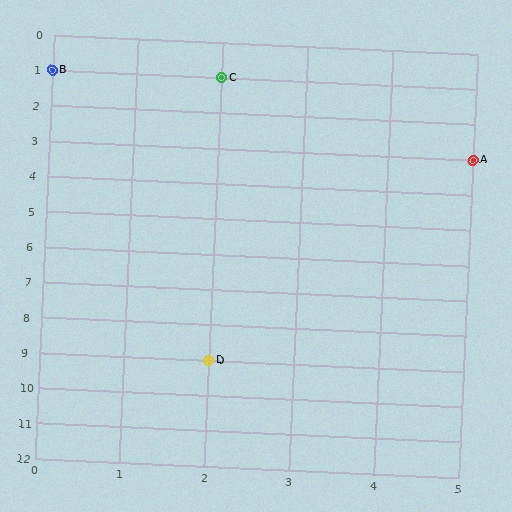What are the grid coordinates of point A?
Point A is at grid coordinates (5, 3).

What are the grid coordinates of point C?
Point C is at grid coordinates (2, 1).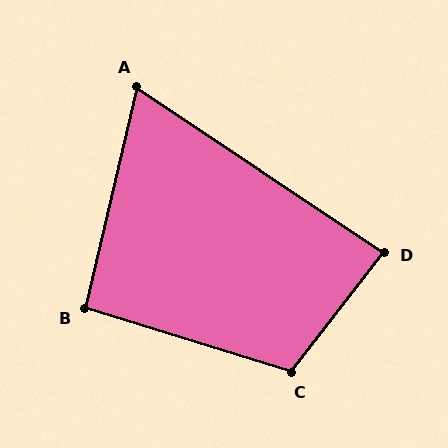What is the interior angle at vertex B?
Approximately 94 degrees (approximately right).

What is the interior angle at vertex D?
Approximately 86 degrees (approximately right).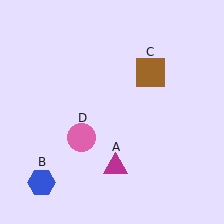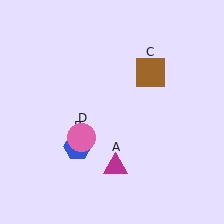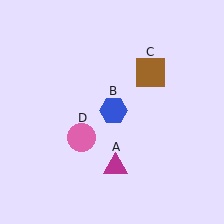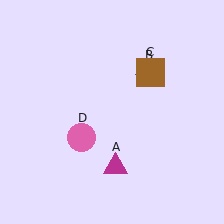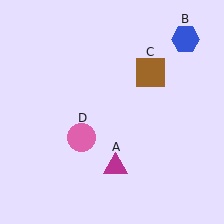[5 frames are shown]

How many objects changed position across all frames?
1 object changed position: blue hexagon (object B).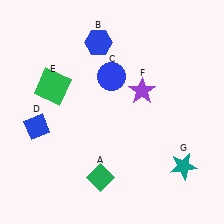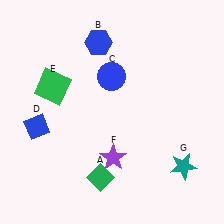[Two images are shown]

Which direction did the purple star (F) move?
The purple star (F) moved down.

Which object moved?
The purple star (F) moved down.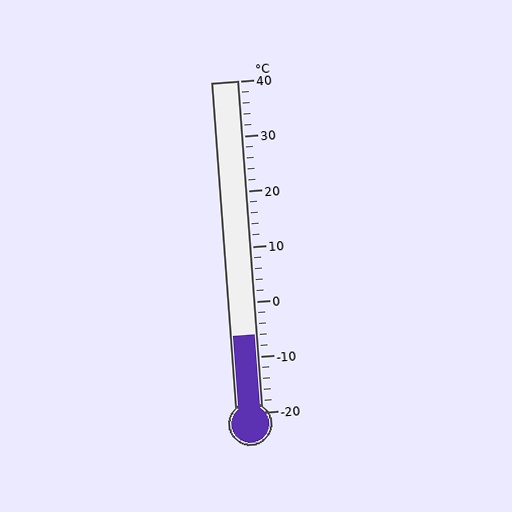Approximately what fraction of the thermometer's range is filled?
The thermometer is filled to approximately 25% of its range.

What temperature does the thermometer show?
The thermometer shows approximately -6°C.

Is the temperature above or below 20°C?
The temperature is below 20°C.